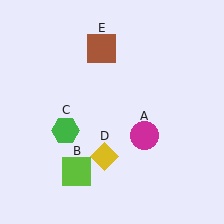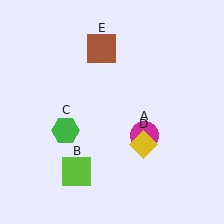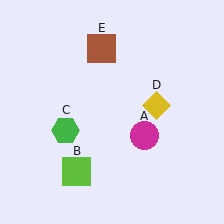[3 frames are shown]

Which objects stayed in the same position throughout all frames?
Magenta circle (object A) and lime square (object B) and green hexagon (object C) and brown square (object E) remained stationary.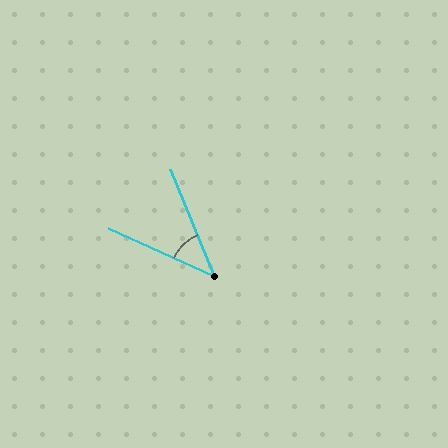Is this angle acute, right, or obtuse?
It is acute.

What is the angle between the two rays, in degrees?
Approximately 43 degrees.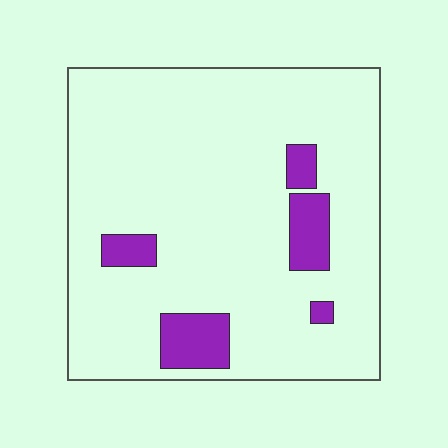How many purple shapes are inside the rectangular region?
5.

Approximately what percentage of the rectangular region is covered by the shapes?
Approximately 10%.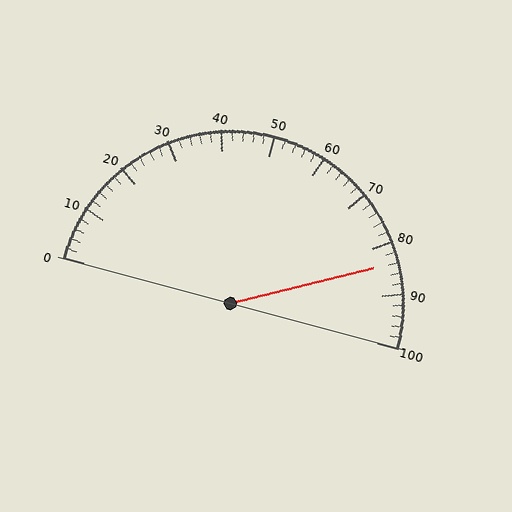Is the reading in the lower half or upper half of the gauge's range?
The reading is in the upper half of the range (0 to 100).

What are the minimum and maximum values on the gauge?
The gauge ranges from 0 to 100.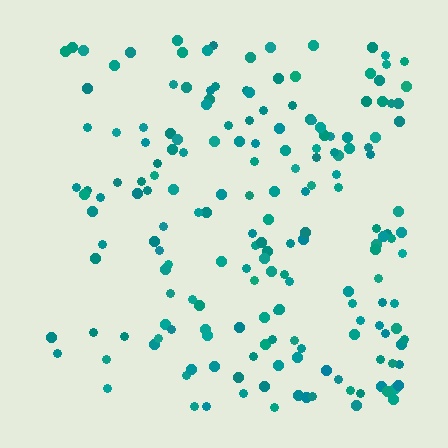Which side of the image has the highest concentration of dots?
The right.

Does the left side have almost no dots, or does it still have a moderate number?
Still a moderate number, just noticeably fewer than the right.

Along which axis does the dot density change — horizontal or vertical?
Horizontal.